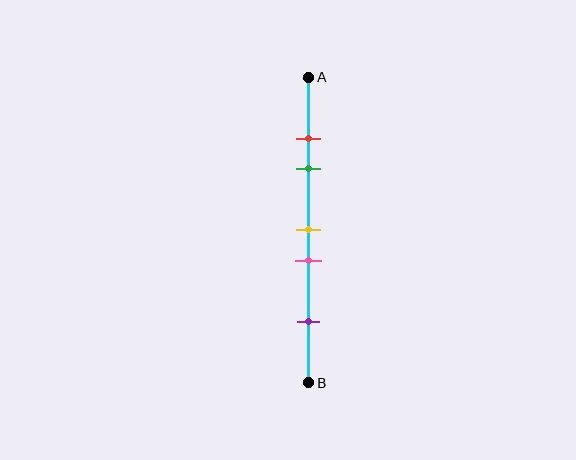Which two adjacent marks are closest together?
The red and green marks are the closest adjacent pair.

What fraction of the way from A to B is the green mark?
The green mark is approximately 30% (0.3) of the way from A to B.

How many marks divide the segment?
There are 5 marks dividing the segment.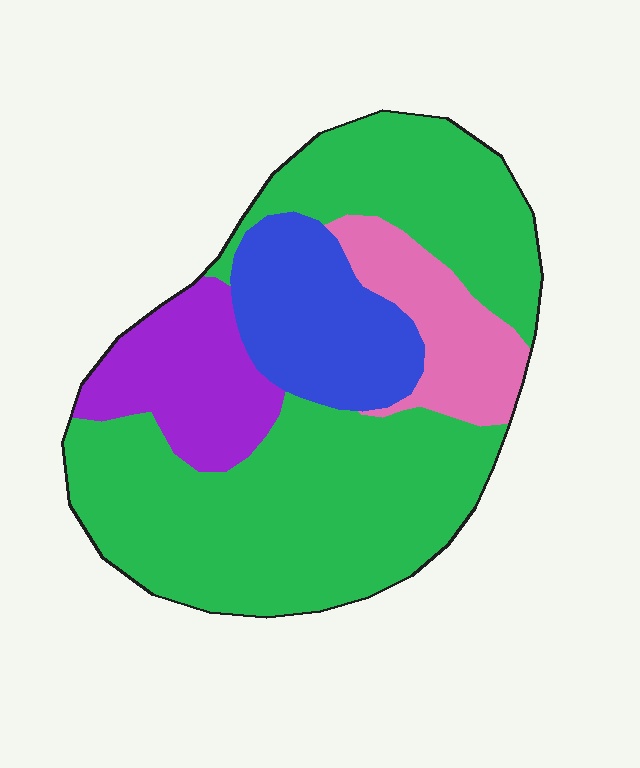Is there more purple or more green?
Green.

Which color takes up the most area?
Green, at roughly 60%.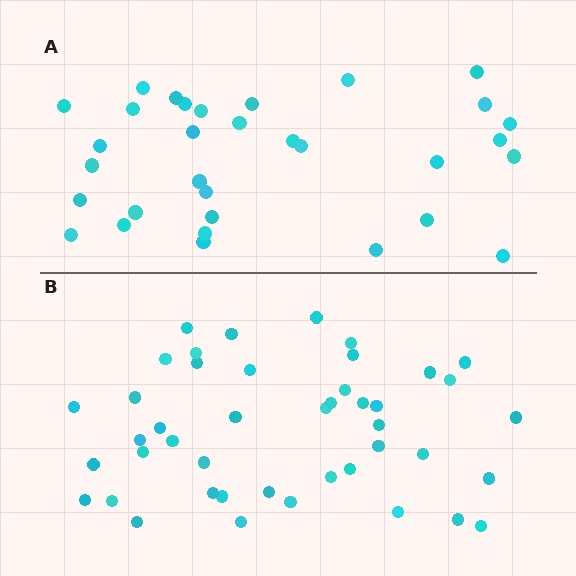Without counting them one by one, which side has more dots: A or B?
Region B (the bottom region) has more dots.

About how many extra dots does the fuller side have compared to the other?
Region B has roughly 12 or so more dots than region A.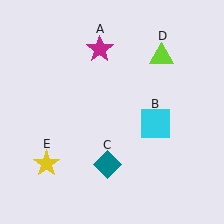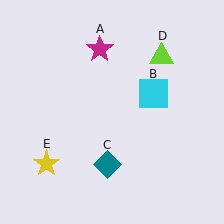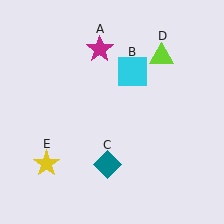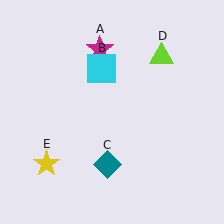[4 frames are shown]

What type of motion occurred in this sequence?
The cyan square (object B) rotated counterclockwise around the center of the scene.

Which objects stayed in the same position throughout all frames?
Magenta star (object A) and teal diamond (object C) and lime triangle (object D) and yellow star (object E) remained stationary.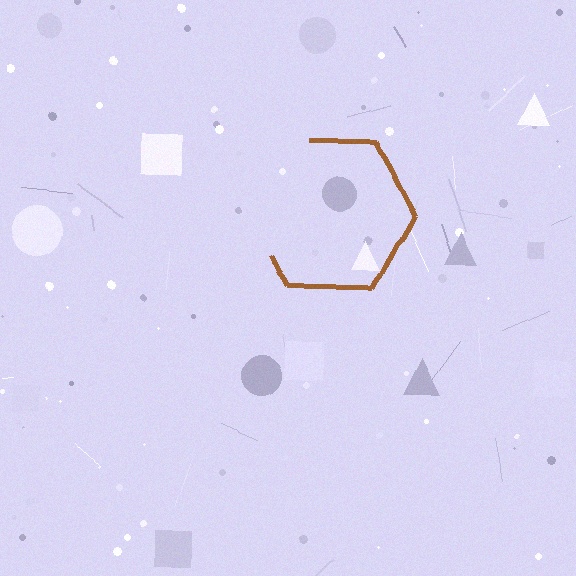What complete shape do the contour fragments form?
The contour fragments form a hexagon.